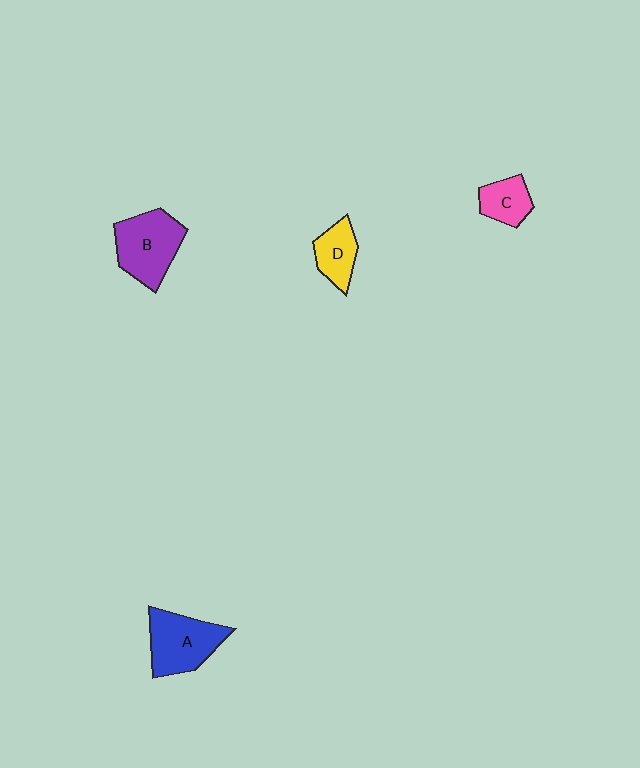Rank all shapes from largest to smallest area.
From largest to smallest: B (purple), A (blue), D (yellow), C (pink).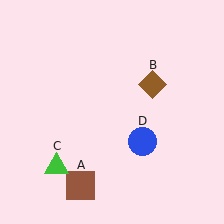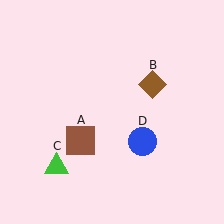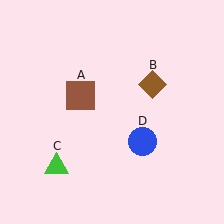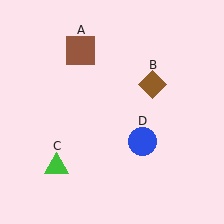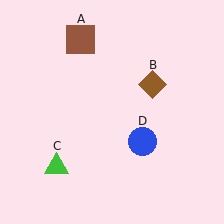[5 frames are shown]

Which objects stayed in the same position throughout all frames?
Brown diamond (object B) and green triangle (object C) and blue circle (object D) remained stationary.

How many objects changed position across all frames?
1 object changed position: brown square (object A).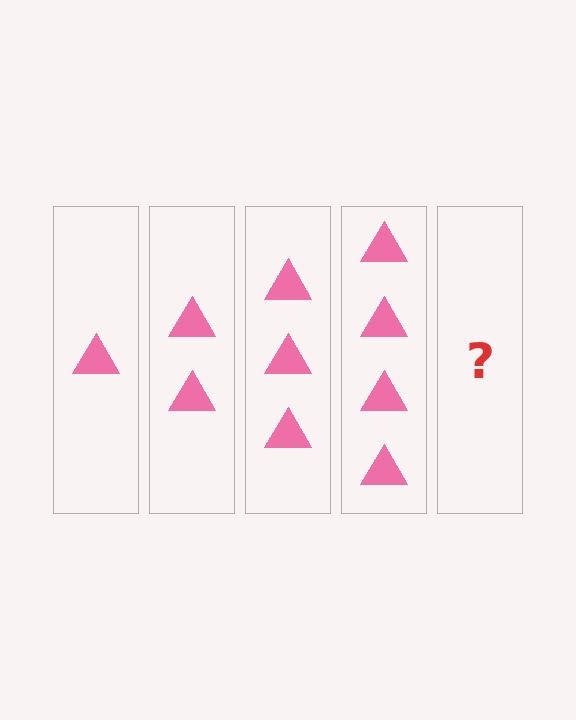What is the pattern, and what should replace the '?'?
The pattern is that each step adds one more triangle. The '?' should be 5 triangles.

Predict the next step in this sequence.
The next step is 5 triangles.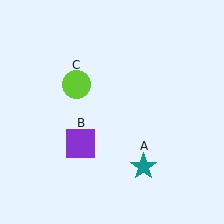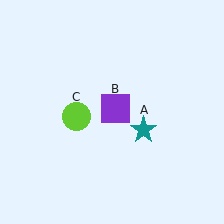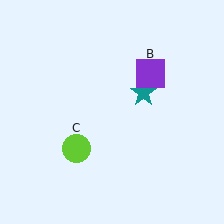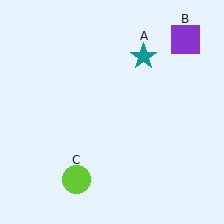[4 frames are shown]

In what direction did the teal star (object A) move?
The teal star (object A) moved up.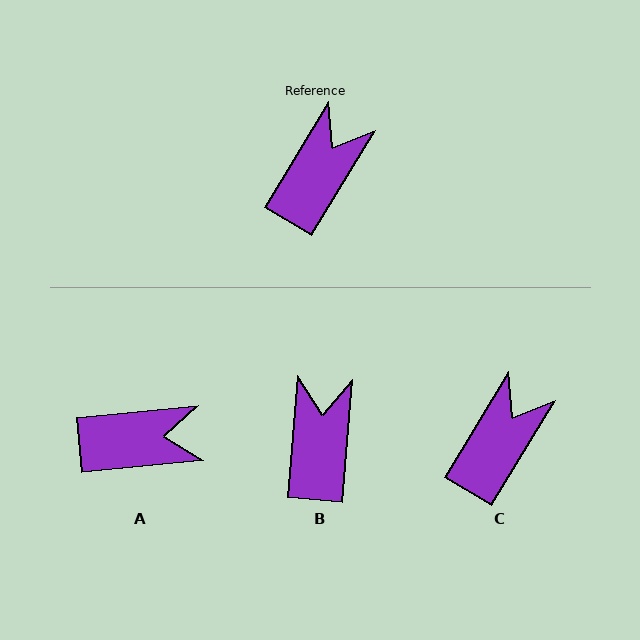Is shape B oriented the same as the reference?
No, it is off by about 26 degrees.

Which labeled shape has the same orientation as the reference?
C.